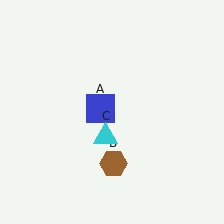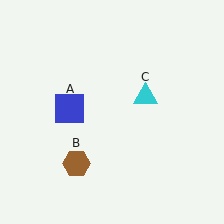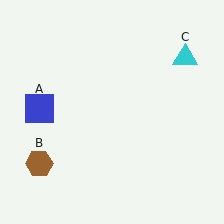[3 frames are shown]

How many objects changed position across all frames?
3 objects changed position: blue square (object A), brown hexagon (object B), cyan triangle (object C).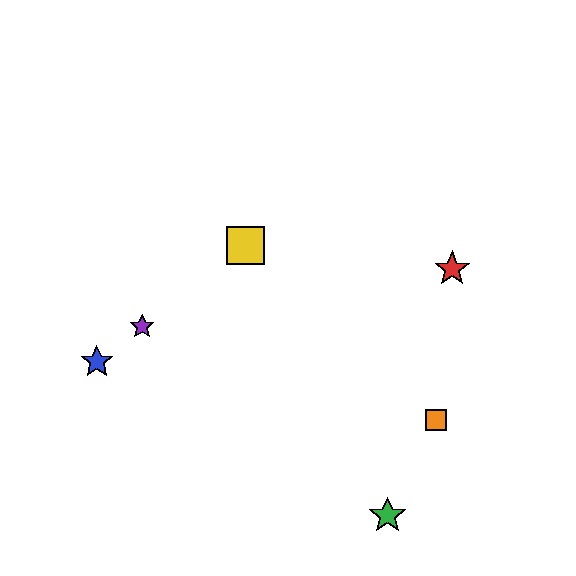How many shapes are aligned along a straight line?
3 shapes (the blue star, the yellow square, the purple star) are aligned along a straight line.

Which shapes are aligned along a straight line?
The blue star, the yellow square, the purple star are aligned along a straight line.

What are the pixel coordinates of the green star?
The green star is at (388, 516).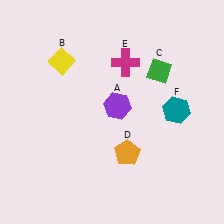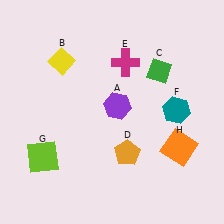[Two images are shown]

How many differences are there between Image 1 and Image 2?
There are 2 differences between the two images.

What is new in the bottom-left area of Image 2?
A lime square (G) was added in the bottom-left area of Image 2.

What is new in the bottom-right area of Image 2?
An orange square (H) was added in the bottom-right area of Image 2.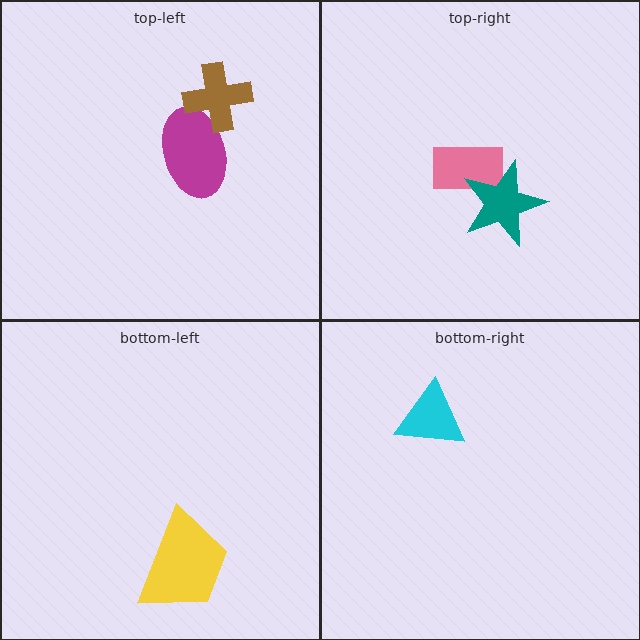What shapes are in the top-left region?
The magenta ellipse, the brown cross.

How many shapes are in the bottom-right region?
1.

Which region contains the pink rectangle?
The top-right region.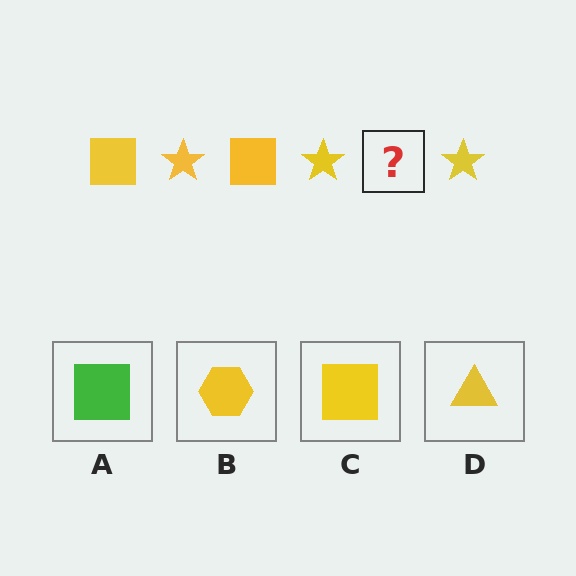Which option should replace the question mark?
Option C.